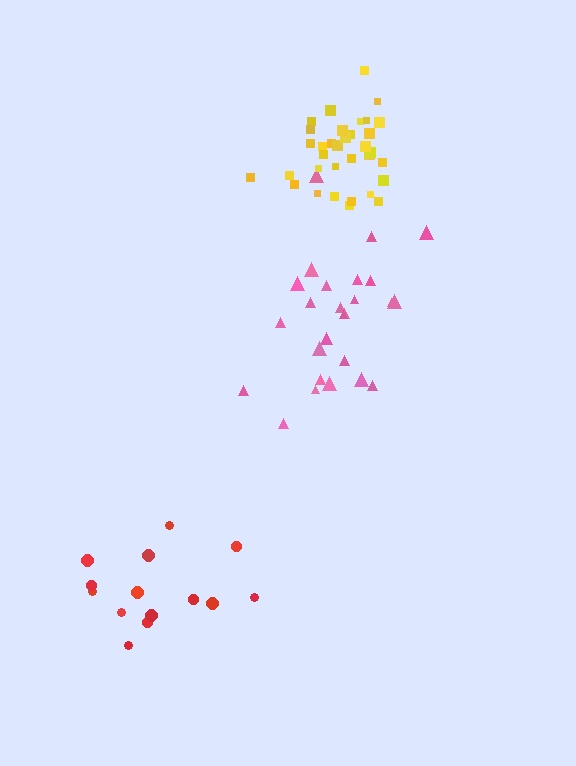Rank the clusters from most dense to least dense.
yellow, pink, red.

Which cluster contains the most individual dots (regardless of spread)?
Yellow (34).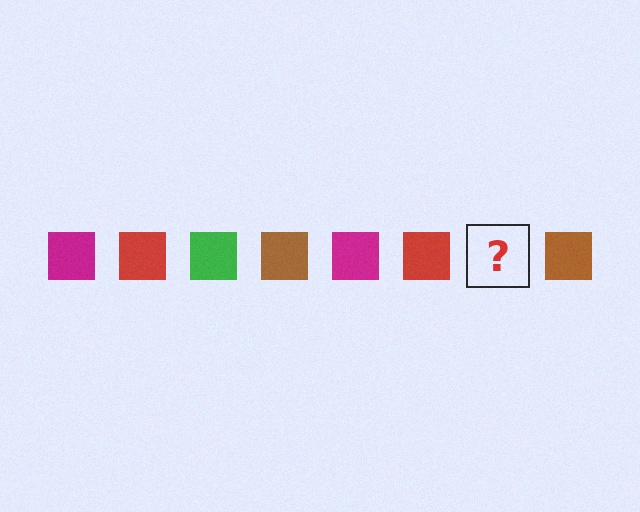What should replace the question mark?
The question mark should be replaced with a green square.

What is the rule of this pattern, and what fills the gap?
The rule is that the pattern cycles through magenta, red, green, brown squares. The gap should be filled with a green square.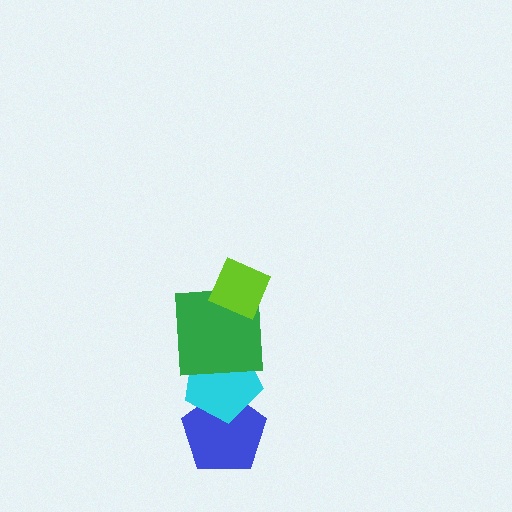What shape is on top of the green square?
The lime diamond is on top of the green square.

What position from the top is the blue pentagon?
The blue pentagon is 4th from the top.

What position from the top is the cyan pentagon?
The cyan pentagon is 3rd from the top.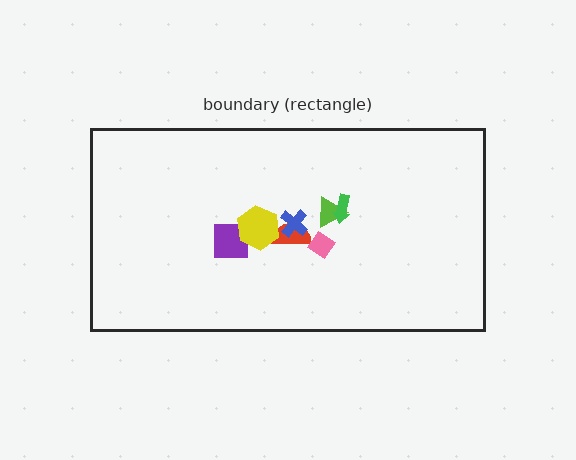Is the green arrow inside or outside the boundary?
Inside.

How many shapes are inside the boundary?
7 inside, 0 outside.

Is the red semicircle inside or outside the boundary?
Inside.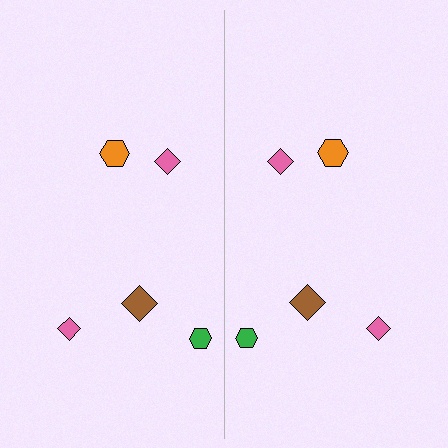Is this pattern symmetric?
Yes, this pattern has bilateral (reflection) symmetry.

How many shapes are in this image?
There are 10 shapes in this image.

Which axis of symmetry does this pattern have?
The pattern has a vertical axis of symmetry running through the center of the image.